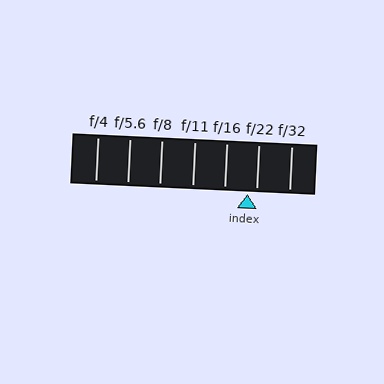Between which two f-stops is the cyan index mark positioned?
The index mark is between f/16 and f/22.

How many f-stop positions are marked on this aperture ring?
There are 7 f-stop positions marked.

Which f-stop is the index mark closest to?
The index mark is closest to f/22.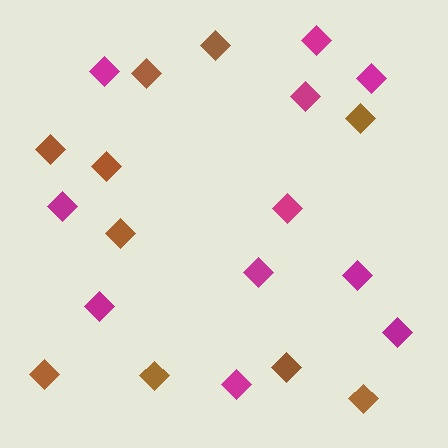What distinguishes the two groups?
There are 2 groups: one group of brown diamonds (10) and one group of magenta diamonds (11).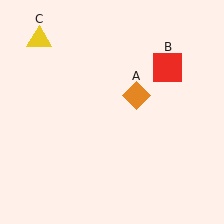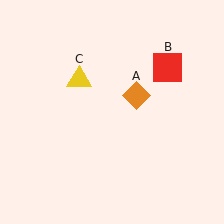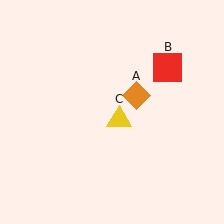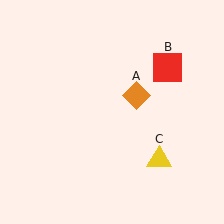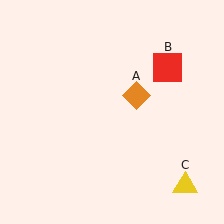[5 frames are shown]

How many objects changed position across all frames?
1 object changed position: yellow triangle (object C).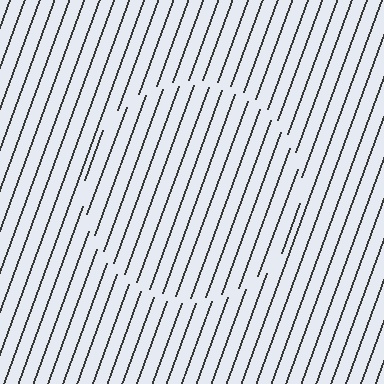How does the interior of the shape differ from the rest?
The interior of the shape contains the same grating, shifted by half a period — the contour is defined by the phase discontinuity where line-ends from the inner and outer gratings abut.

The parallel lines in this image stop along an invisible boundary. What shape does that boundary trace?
An illusory circle. The interior of the shape contains the same grating, shifted by half a period — the contour is defined by the phase discontinuity where line-ends from the inner and outer gratings abut.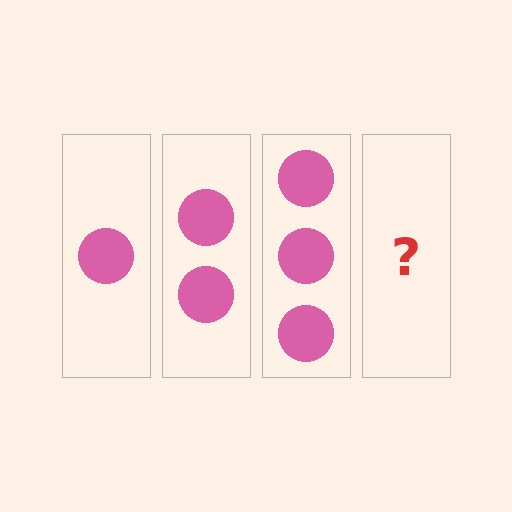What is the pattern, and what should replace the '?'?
The pattern is that each step adds one more circle. The '?' should be 4 circles.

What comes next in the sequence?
The next element should be 4 circles.